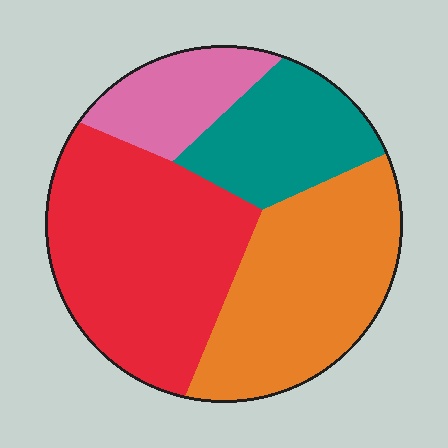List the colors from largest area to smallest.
From largest to smallest: red, orange, teal, pink.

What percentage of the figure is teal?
Teal covers around 20% of the figure.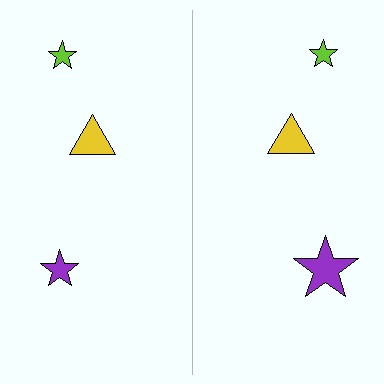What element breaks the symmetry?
The purple star on the right side has a different size than its mirror counterpart.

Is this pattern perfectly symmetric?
No, the pattern is not perfectly symmetric. The purple star on the right side has a different size than its mirror counterpart.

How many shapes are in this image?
There are 6 shapes in this image.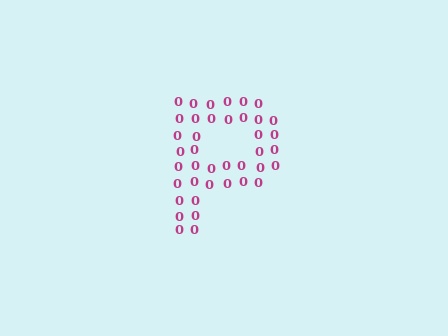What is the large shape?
The large shape is the letter P.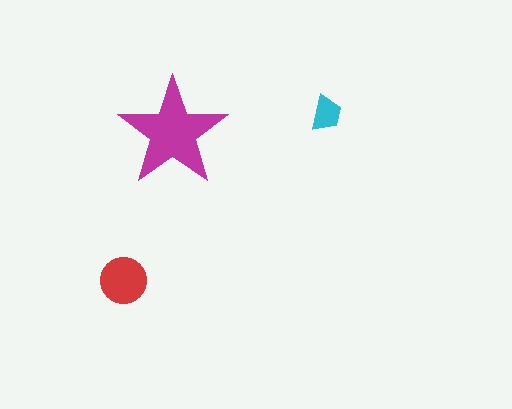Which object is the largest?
The magenta star.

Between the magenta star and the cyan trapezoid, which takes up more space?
The magenta star.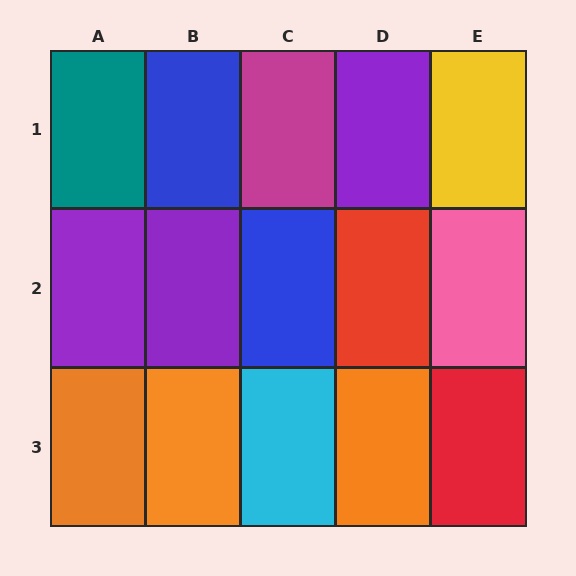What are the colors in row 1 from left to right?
Teal, blue, magenta, purple, yellow.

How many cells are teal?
1 cell is teal.